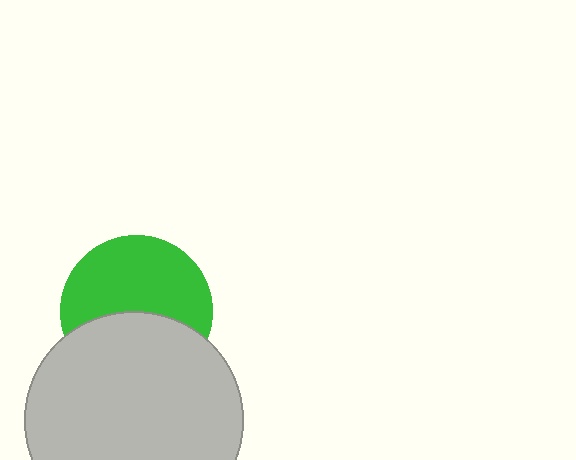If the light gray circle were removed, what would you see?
You would see the complete green circle.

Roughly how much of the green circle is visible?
About half of it is visible (roughly 57%).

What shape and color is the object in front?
The object in front is a light gray circle.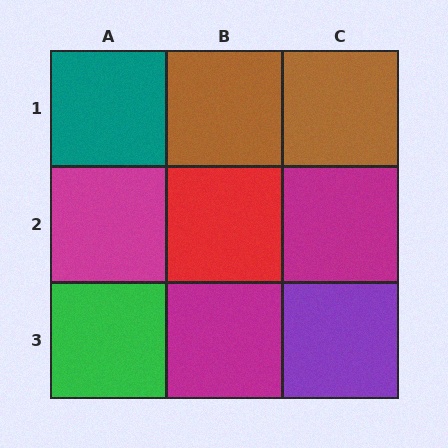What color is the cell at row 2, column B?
Red.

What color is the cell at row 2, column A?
Magenta.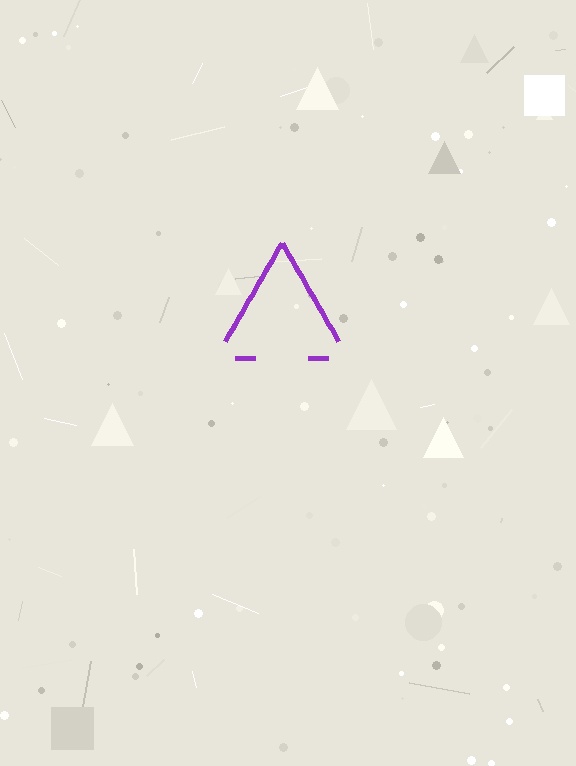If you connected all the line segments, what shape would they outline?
They would outline a triangle.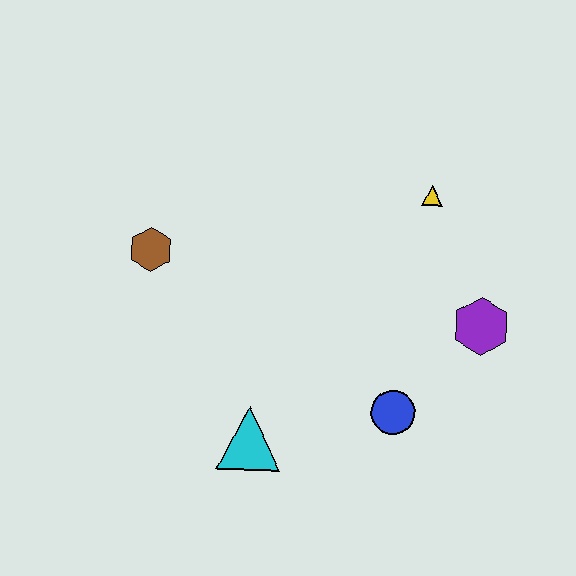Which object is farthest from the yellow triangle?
The cyan triangle is farthest from the yellow triangle.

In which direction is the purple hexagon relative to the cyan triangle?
The purple hexagon is to the right of the cyan triangle.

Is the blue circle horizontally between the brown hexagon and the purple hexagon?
Yes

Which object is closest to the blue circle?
The purple hexagon is closest to the blue circle.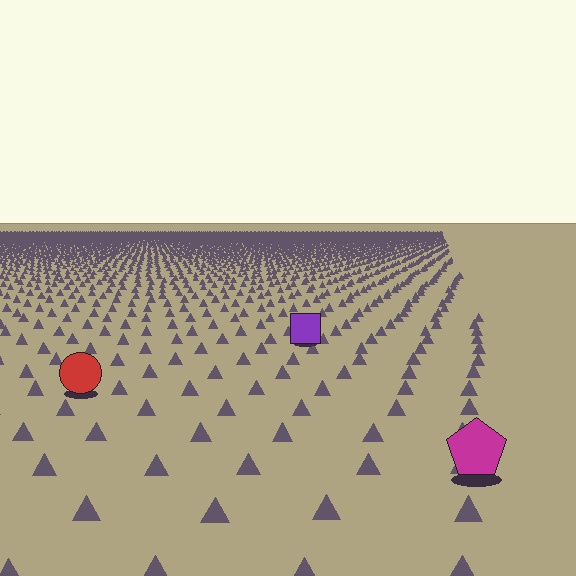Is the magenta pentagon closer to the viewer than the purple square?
Yes. The magenta pentagon is closer — you can tell from the texture gradient: the ground texture is coarser near it.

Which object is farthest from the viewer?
The purple square is farthest from the viewer. It appears smaller and the ground texture around it is denser.